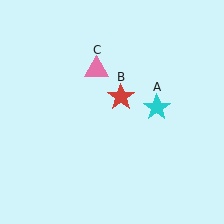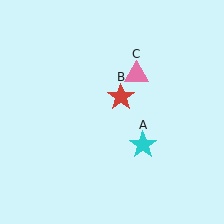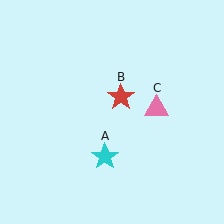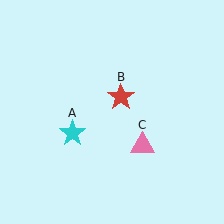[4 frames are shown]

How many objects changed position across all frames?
2 objects changed position: cyan star (object A), pink triangle (object C).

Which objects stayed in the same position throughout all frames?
Red star (object B) remained stationary.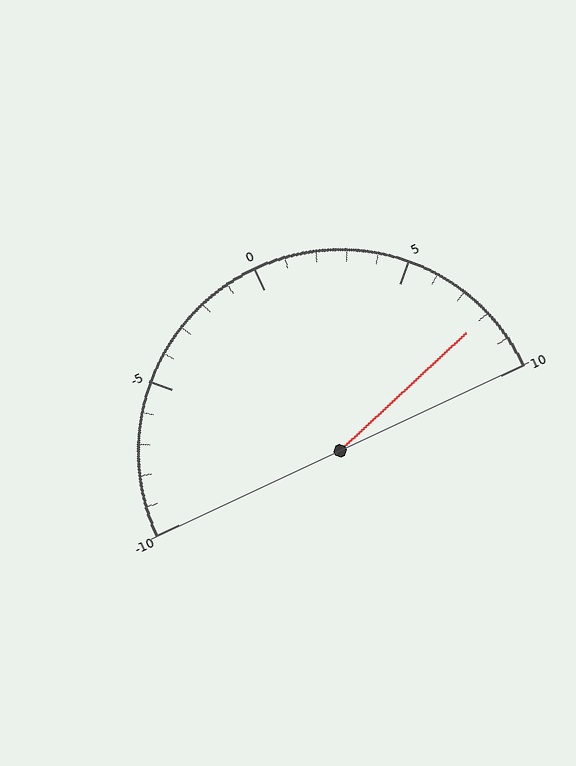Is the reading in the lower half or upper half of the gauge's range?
The reading is in the upper half of the range (-10 to 10).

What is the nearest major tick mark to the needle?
The nearest major tick mark is 10.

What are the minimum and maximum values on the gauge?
The gauge ranges from -10 to 10.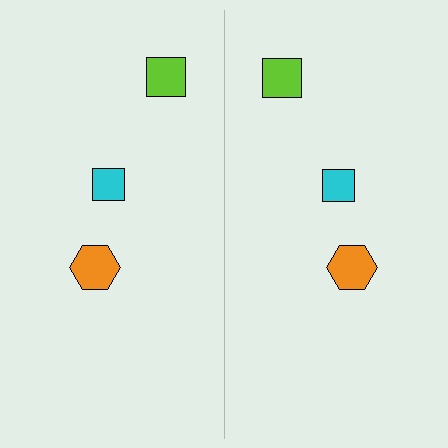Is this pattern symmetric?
Yes, this pattern has bilateral (reflection) symmetry.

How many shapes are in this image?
There are 6 shapes in this image.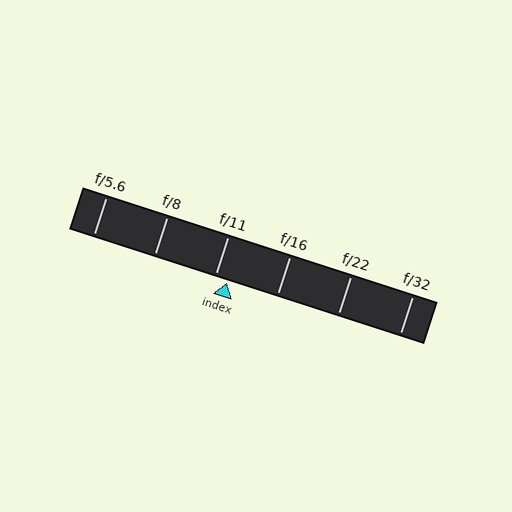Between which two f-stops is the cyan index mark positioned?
The index mark is between f/11 and f/16.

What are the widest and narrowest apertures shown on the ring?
The widest aperture shown is f/5.6 and the narrowest is f/32.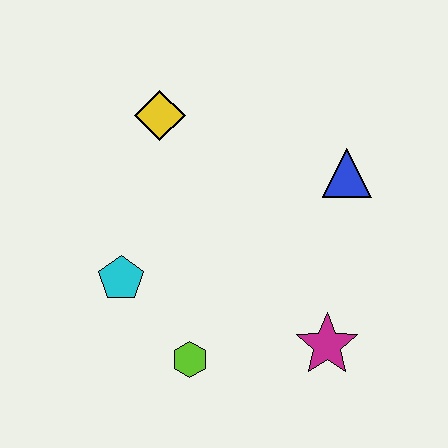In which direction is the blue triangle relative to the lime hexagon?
The blue triangle is above the lime hexagon.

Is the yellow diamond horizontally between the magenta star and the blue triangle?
No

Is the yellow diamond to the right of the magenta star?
No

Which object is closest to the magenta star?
The lime hexagon is closest to the magenta star.